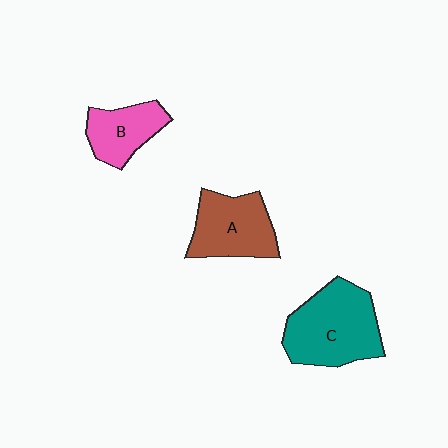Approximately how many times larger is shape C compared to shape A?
Approximately 1.3 times.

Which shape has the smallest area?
Shape B (pink).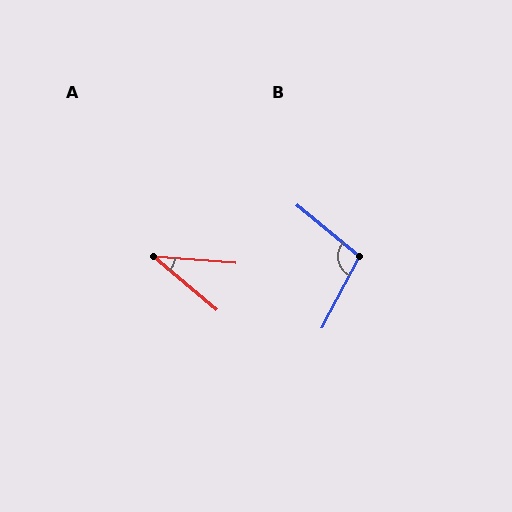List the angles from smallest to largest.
A (36°), B (101°).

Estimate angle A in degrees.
Approximately 36 degrees.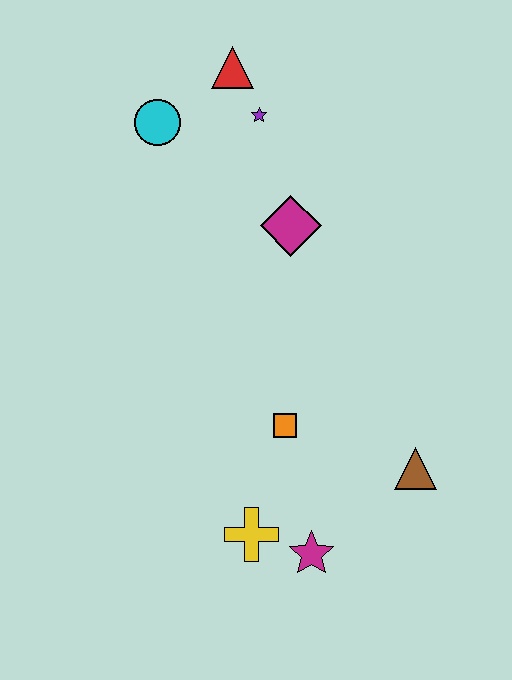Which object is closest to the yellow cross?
The magenta star is closest to the yellow cross.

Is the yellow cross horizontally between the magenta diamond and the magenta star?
No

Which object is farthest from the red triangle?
The magenta star is farthest from the red triangle.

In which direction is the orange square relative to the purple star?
The orange square is below the purple star.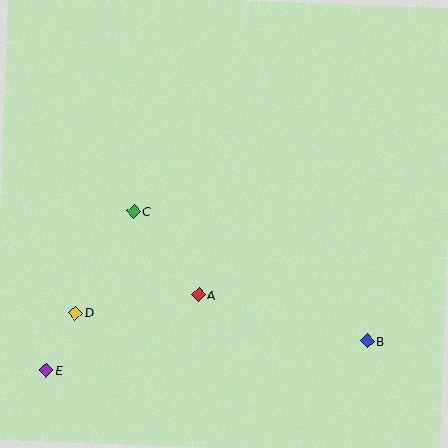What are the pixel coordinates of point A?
Point A is at (199, 295).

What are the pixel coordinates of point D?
Point D is at (75, 313).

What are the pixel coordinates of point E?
Point E is at (46, 370).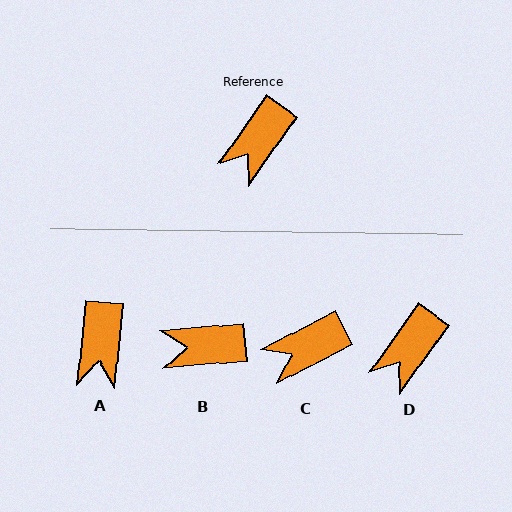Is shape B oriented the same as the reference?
No, it is off by about 50 degrees.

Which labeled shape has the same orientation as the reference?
D.